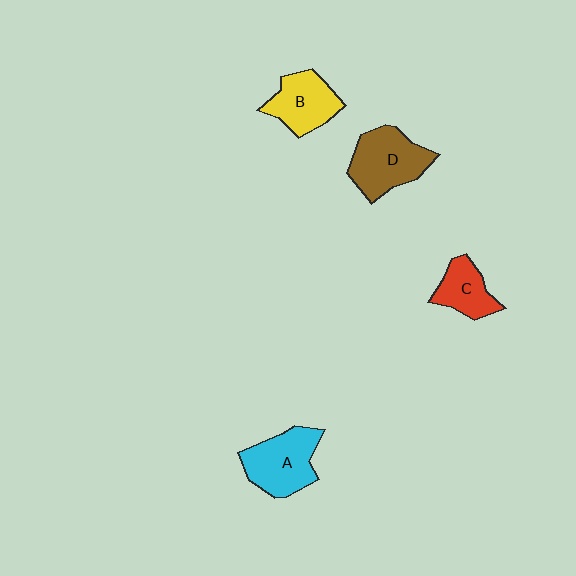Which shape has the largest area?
Shape D (brown).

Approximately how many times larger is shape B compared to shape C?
Approximately 1.3 times.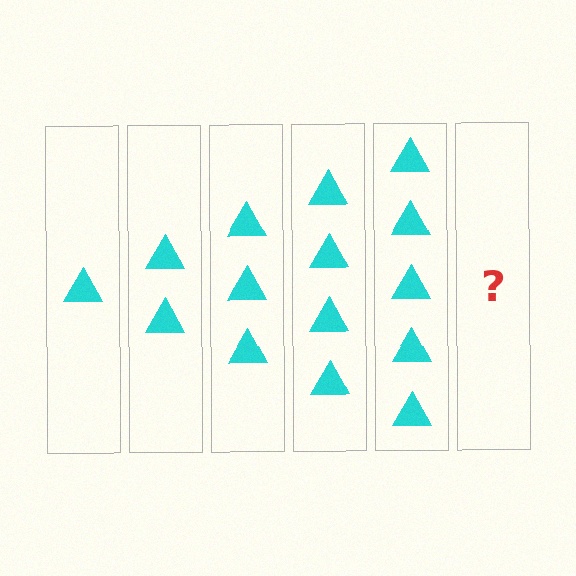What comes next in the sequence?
The next element should be 6 triangles.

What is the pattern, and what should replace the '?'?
The pattern is that each step adds one more triangle. The '?' should be 6 triangles.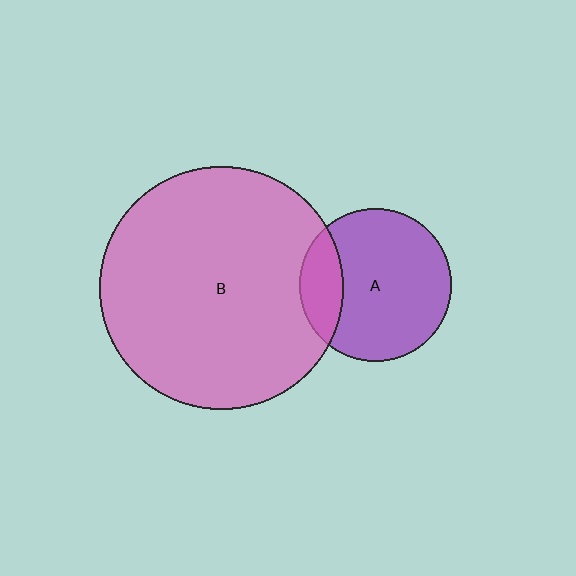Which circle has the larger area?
Circle B (pink).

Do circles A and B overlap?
Yes.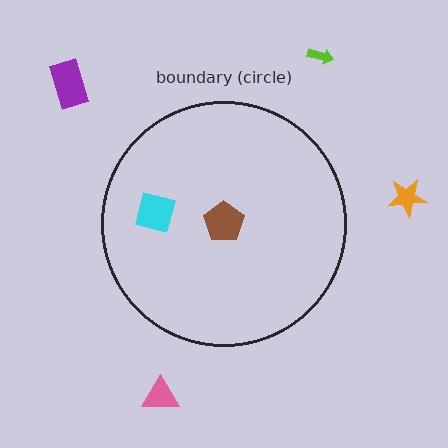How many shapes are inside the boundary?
2 inside, 4 outside.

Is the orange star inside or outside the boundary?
Outside.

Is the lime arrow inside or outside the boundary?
Outside.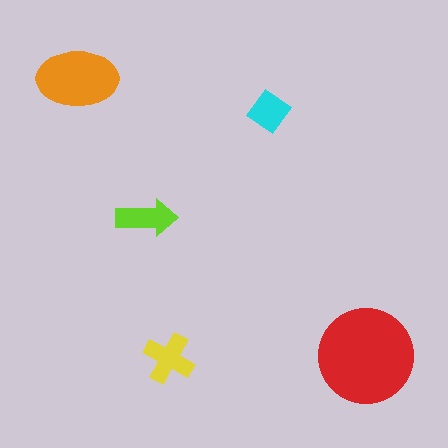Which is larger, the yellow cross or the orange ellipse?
The orange ellipse.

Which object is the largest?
The red circle.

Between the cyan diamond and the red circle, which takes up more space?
The red circle.